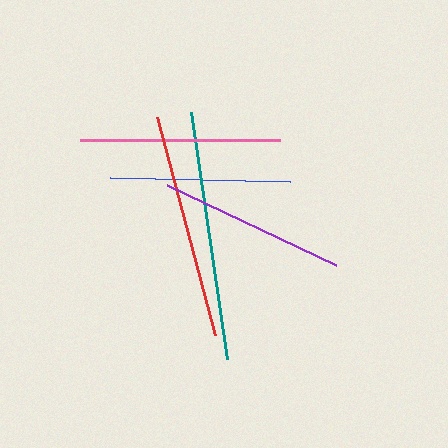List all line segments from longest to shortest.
From longest to shortest: teal, red, pink, purple, blue.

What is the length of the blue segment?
The blue segment is approximately 180 pixels long.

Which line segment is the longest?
The teal line is the longest at approximately 250 pixels.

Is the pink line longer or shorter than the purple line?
The pink line is longer than the purple line.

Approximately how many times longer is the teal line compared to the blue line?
The teal line is approximately 1.4 times the length of the blue line.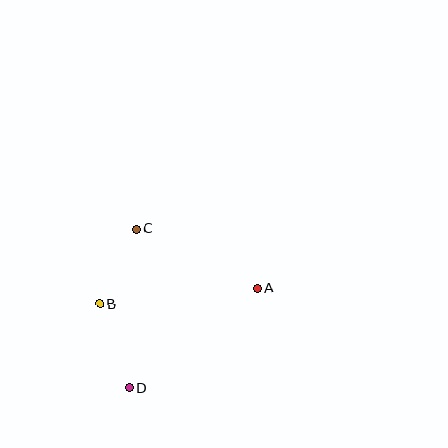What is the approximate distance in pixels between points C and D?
The distance between C and D is approximately 159 pixels.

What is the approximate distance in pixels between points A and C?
The distance between A and C is approximately 135 pixels.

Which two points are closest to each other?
Points B and C are closest to each other.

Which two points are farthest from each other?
Points A and D are farthest from each other.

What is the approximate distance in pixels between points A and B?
The distance between A and B is approximately 158 pixels.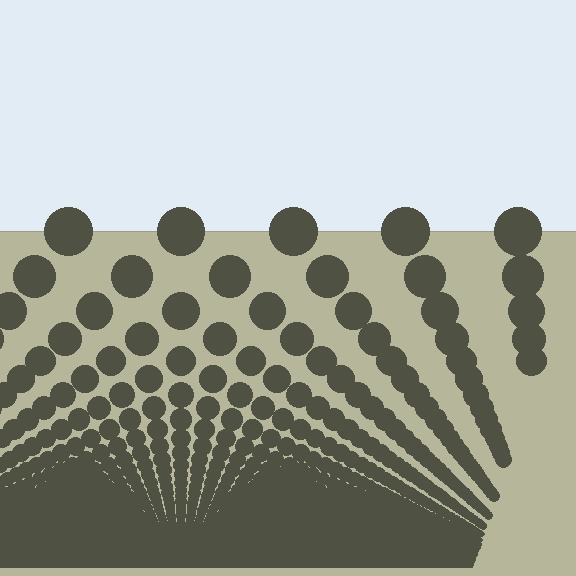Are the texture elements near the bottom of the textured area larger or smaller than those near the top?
Smaller. The gradient is inverted — elements near the bottom are smaller and denser.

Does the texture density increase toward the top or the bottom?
Density increases toward the bottom.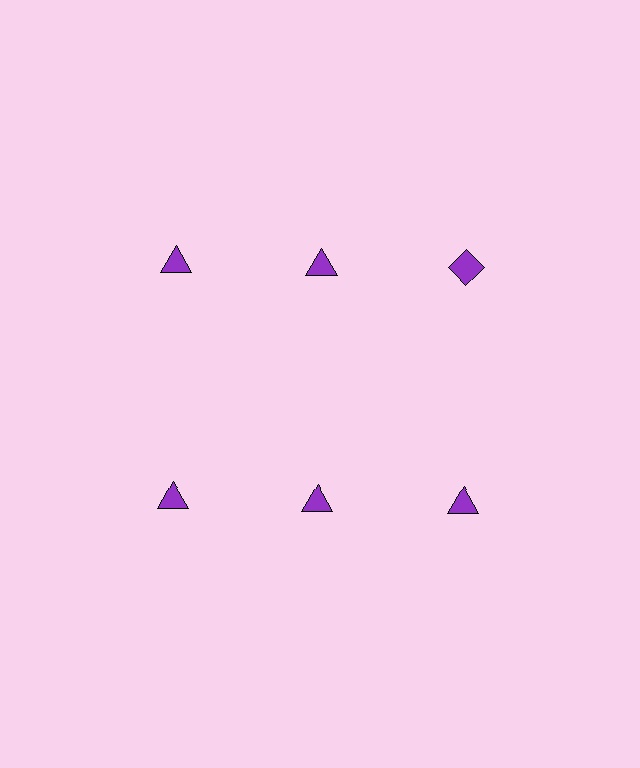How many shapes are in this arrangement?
There are 6 shapes arranged in a grid pattern.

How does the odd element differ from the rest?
It has a different shape: diamond instead of triangle.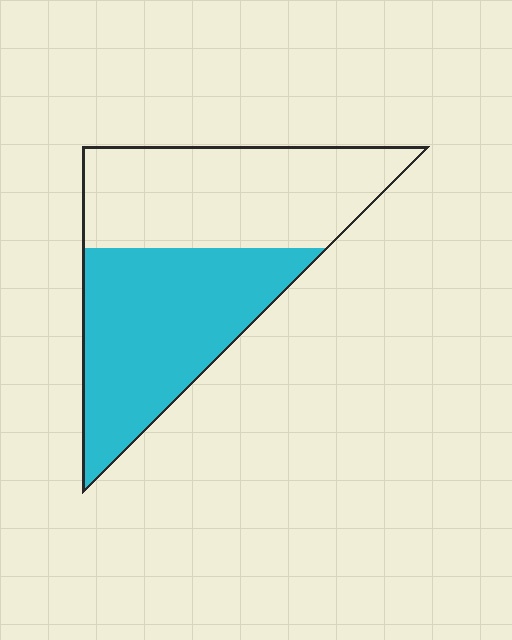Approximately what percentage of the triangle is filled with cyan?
Approximately 50%.